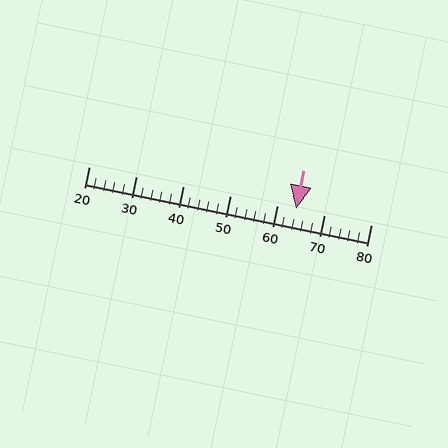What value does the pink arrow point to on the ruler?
The pink arrow points to approximately 64.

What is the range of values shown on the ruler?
The ruler shows values from 20 to 80.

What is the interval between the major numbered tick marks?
The major tick marks are spaced 10 units apart.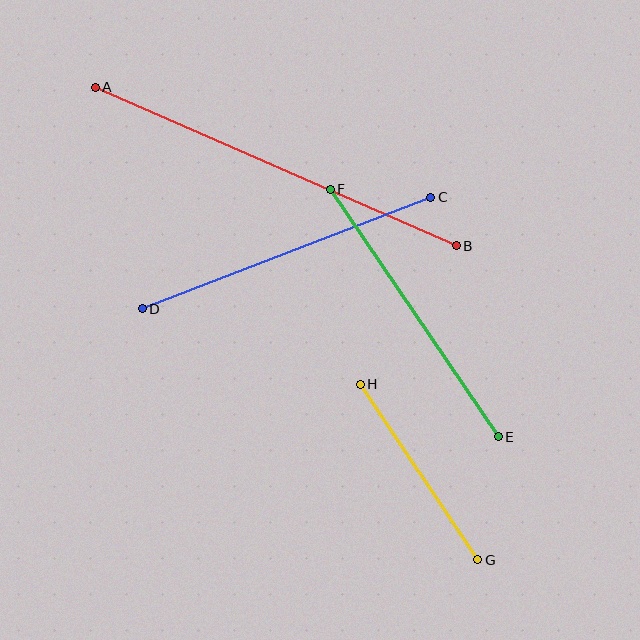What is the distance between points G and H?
The distance is approximately 212 pixels.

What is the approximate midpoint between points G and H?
The midpoint is at approximately (419, 472) pixels.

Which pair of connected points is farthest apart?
Points A and B are farthest apart.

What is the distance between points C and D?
The distance is approximately 309 pixels.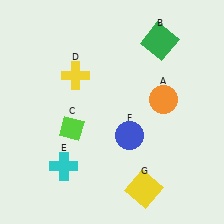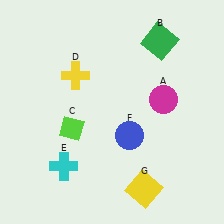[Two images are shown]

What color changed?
The circle (A) changed from orange in Image 1 to magenta in Image 2.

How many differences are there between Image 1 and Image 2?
There is 1 difference between the two images.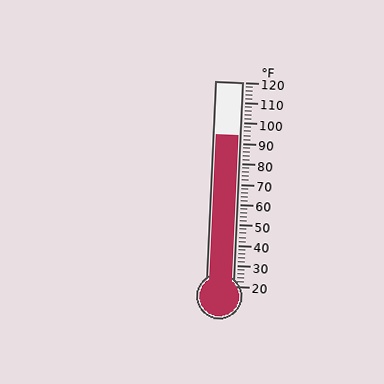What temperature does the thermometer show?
The thermometer shows approximately 94°F.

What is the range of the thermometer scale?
The thermometer scale ranges from 20°F to 120°F.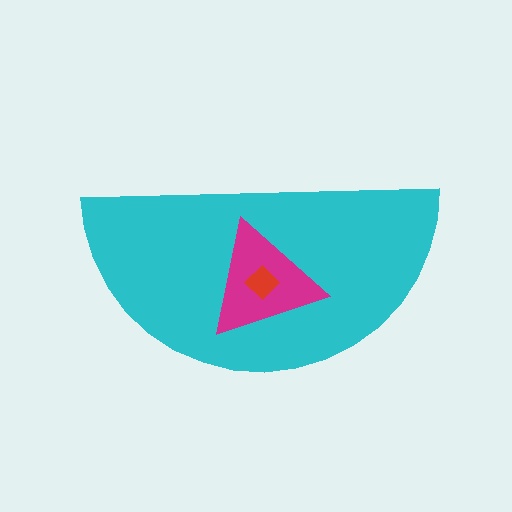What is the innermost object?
The red diamond.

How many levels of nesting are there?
3.